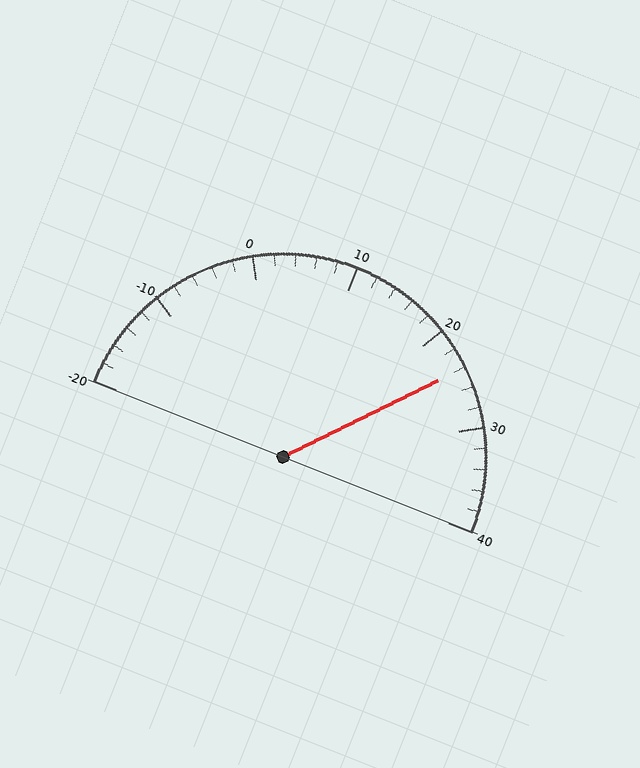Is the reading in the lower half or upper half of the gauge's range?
The reading is in the upper half of the range (-20 to 40).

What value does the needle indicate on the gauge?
The needle indicates approximately 24.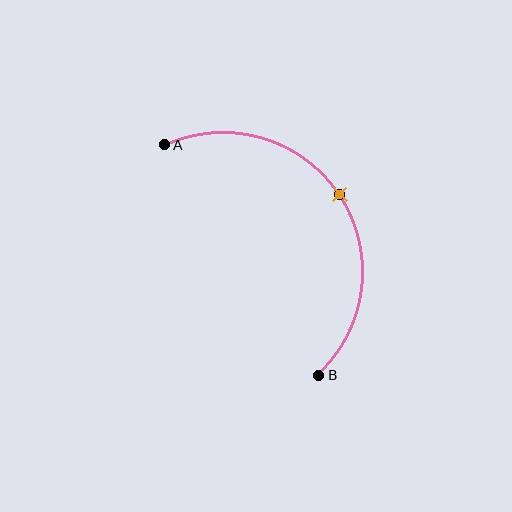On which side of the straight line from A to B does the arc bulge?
The arc bulges above and to the right of the straight line connecting A and B.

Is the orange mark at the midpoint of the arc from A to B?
Yes. The orange mark lies on the arc at equal arc-length from both A and B — it is the arc midpoint.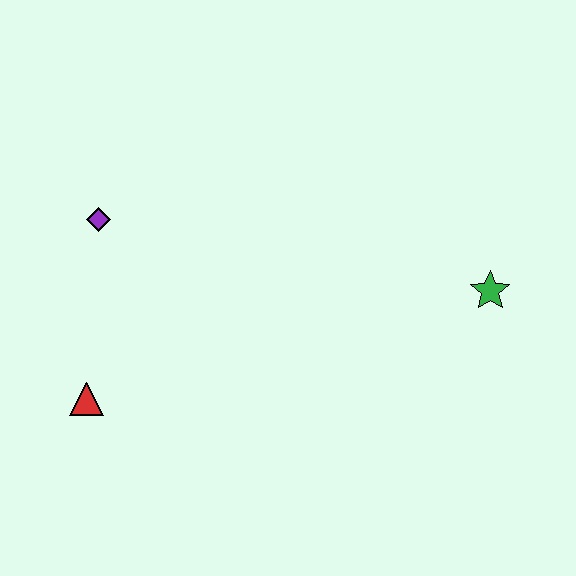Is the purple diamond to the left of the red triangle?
No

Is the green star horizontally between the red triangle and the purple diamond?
No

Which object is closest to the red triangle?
The purple diamond is closest to the red triangle.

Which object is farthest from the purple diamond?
The green star is farthest from the purple diamond.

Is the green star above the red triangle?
Yes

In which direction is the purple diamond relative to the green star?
The purple diamond is to the left of the green star.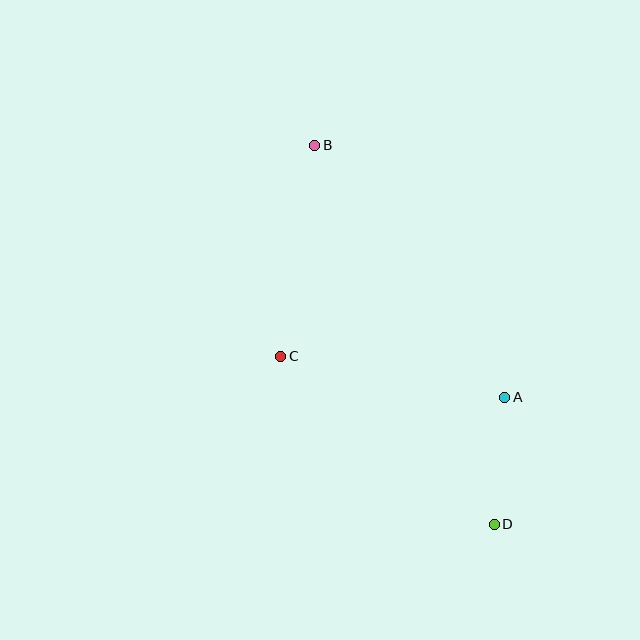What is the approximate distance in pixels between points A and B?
The distance between A and B is approximately 316 pixels.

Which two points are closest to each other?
Points A and D are closest to each other.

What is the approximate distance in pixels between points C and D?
The distance between C and D is approximately 272 pixels.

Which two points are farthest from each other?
Points B and D are farthest from each other.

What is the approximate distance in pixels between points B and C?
The distance between B and C is approximately 214 pixels.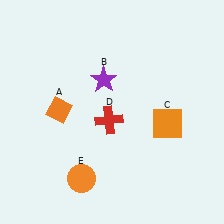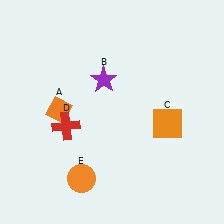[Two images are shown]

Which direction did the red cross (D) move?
The red cross (D) moved left.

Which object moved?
The red cross (D) moved left.